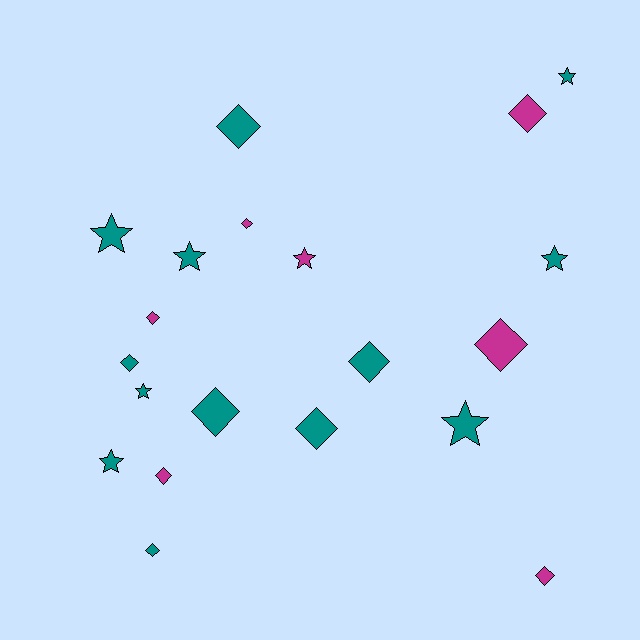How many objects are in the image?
There are 20 objects.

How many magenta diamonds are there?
There are 6 magenta diamonds.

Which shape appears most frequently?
Diamond, with 12 objects.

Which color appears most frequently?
Teal, with 13 objects.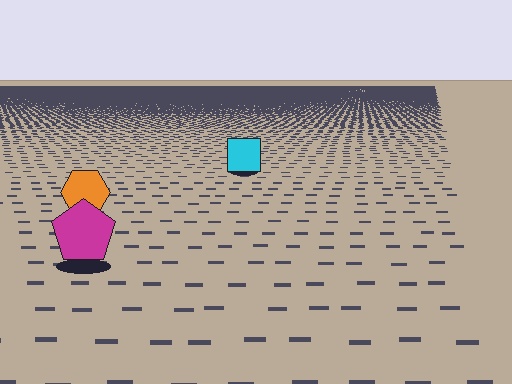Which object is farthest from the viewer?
The cyan square is farthest from the viewer. It appears smaller and the ground texture around it is denser.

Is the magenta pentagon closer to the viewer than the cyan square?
Yes. The magenta pentagon is closer — you can tell from the texture gradient: the ground texture is coarser near it.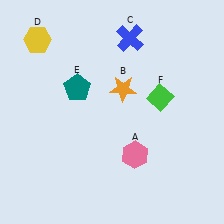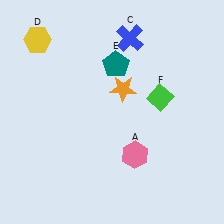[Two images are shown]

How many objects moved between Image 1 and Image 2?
1 object moved between the two images.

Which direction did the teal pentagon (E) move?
The teal pentagon (E) moved right.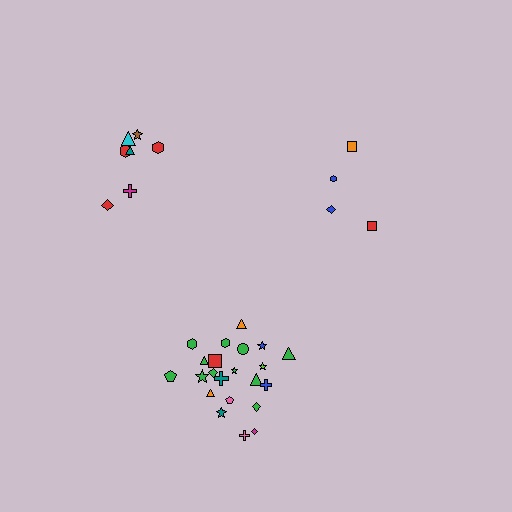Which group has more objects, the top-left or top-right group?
The top-left group.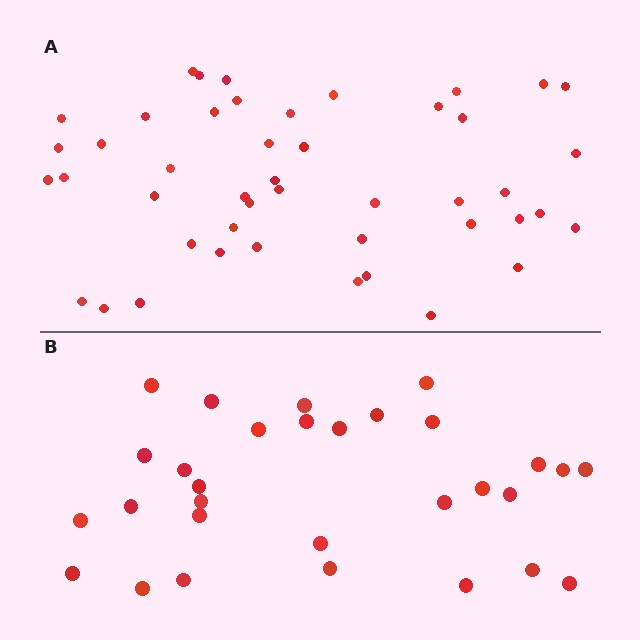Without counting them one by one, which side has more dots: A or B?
Region A (the top region) has more dots.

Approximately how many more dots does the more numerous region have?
Region A has approximately 15 more dots than region B.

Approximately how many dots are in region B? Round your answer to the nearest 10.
About 30 dots.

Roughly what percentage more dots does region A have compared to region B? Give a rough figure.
About 55% more.